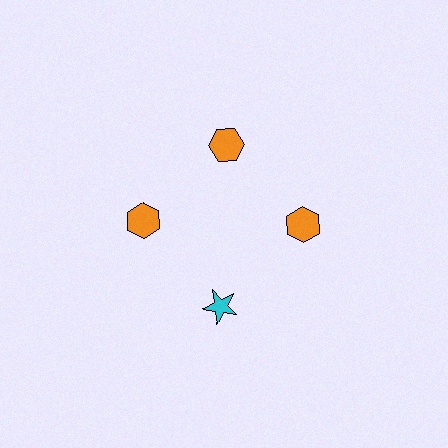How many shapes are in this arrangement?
There are 4 shapes arranged in a ring pattern.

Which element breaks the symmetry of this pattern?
The cyan star at roughly the 6 o'clock position breaks the symmetry. All other shapes are orange hexagons.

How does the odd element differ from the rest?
It differs in both color (cyan instead of orange) and shape (star instead of hexagon).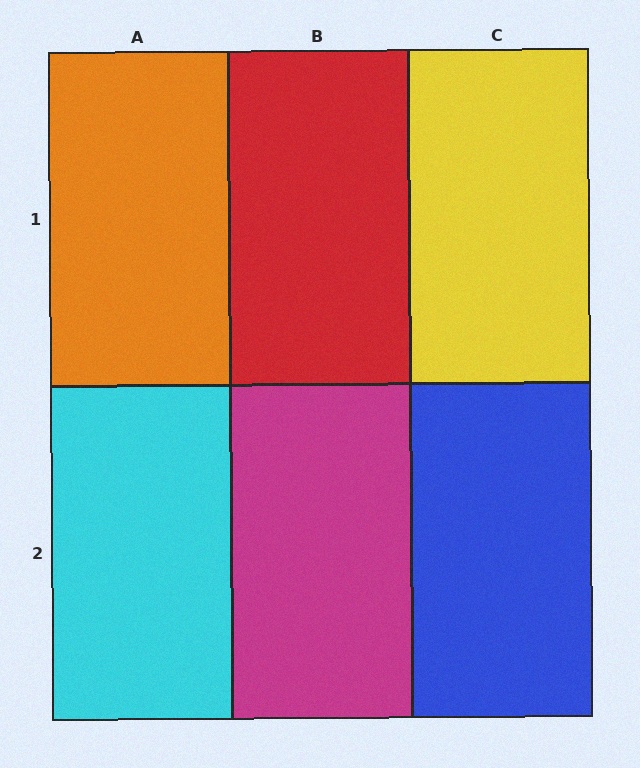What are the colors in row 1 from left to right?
Orange, red, yellow.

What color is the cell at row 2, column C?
Blue.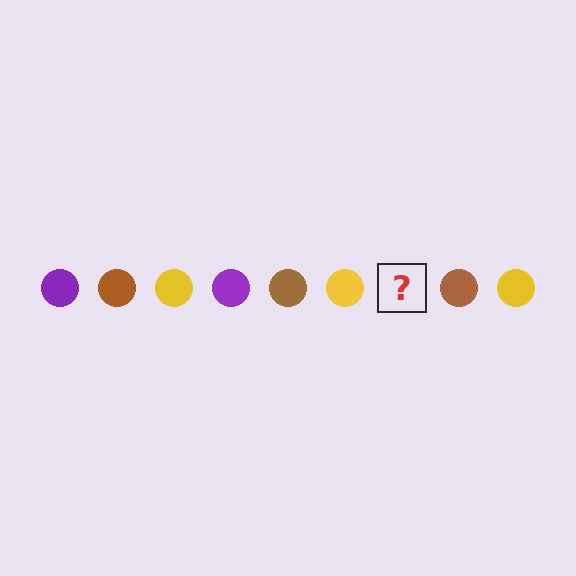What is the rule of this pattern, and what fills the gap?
The rule is that the pattern cycles through purple, brown, yellow circles. The gap should be filled with a purple circle.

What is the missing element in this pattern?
The missing element is a purple circle.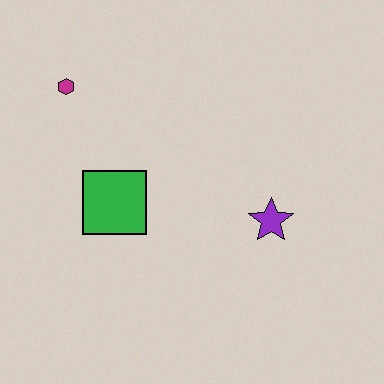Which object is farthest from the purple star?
The magenta hexagon is farthest from the purple star.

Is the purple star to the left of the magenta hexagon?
No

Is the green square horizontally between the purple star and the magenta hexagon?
Yes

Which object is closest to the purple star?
The green square is closest to the purple star.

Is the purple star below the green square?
Yes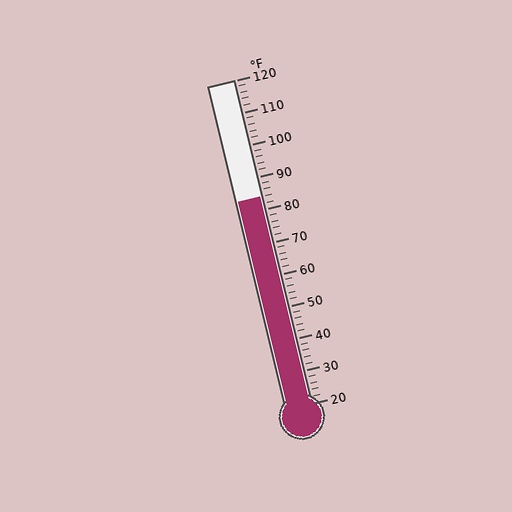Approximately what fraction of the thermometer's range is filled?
The thermometer is filled to approximately 65% of its range.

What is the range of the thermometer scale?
The thermometer scale ranges from 20°F to 120°F.